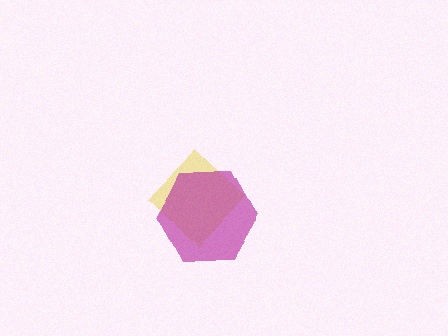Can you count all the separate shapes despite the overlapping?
Yes, there are 2 separate shapes.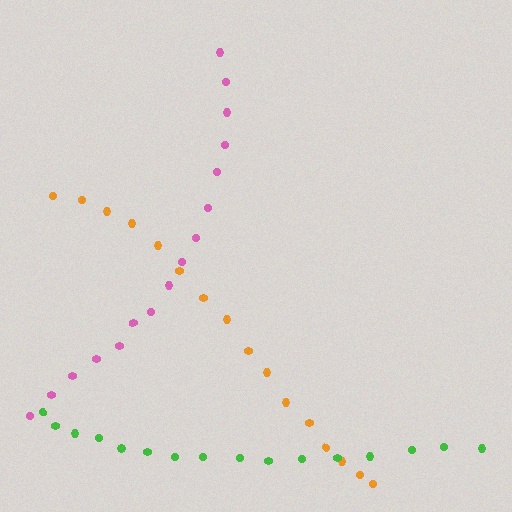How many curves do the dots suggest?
There are 3 distinct paths.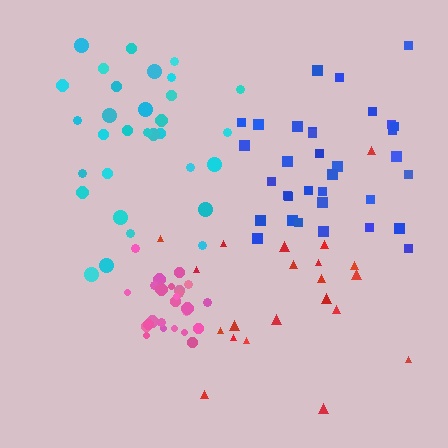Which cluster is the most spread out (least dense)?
Red.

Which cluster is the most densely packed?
Pink.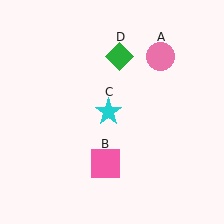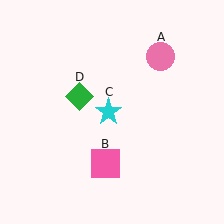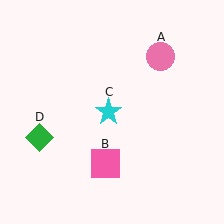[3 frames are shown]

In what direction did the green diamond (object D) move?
The green diamond (object D) moved down and to the left.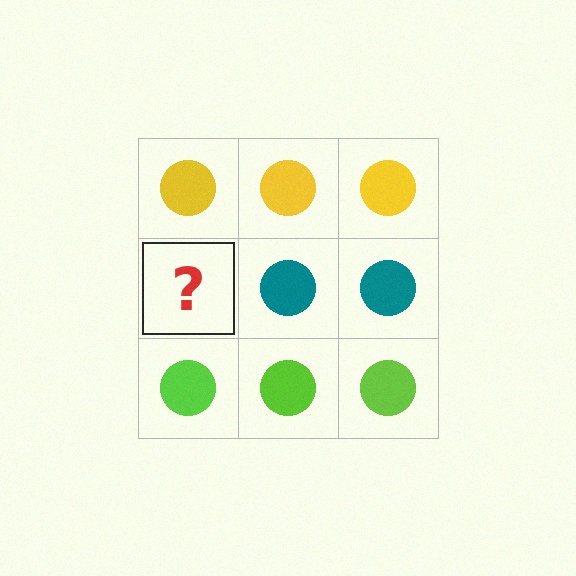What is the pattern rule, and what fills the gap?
The rule is that each row has a consistent color. The gap should be filled with a teal circle.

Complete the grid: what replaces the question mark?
The question mark should be replaced with a teal circle.